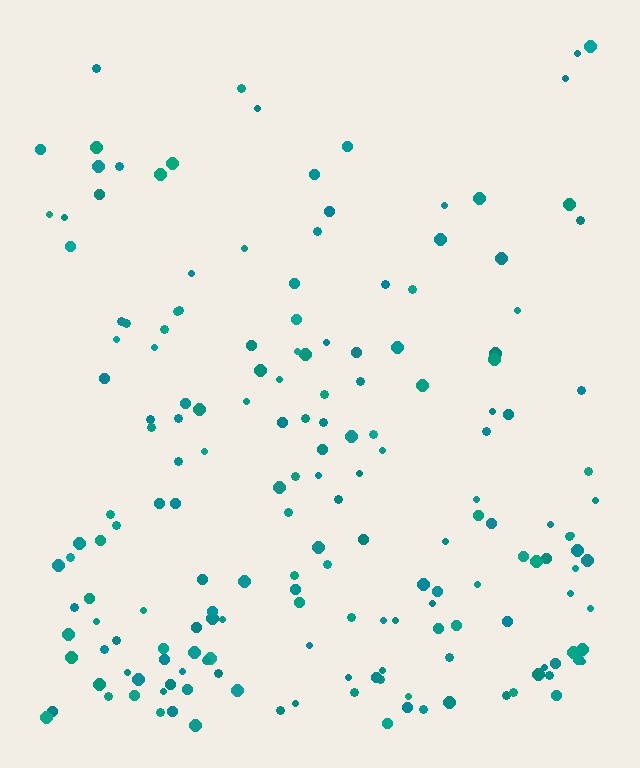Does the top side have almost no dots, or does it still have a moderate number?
Still a moderate number, just noticeably fewer than the bottom.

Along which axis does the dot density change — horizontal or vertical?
Vertical.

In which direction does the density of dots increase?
From top to bottom, with the bottom side densest.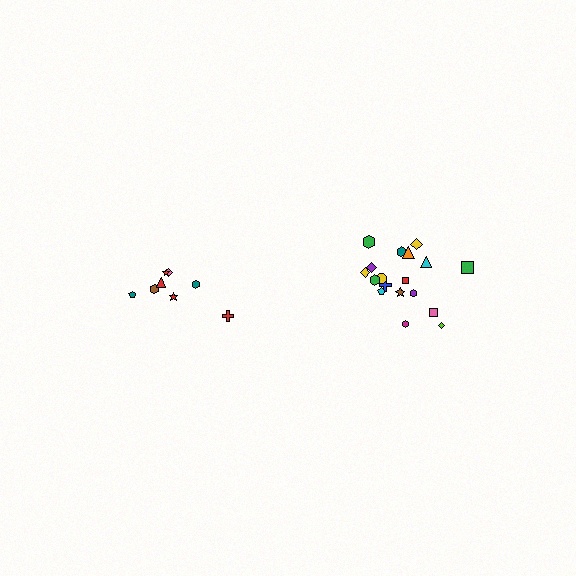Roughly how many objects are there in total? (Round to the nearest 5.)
Roughly 25 objects in total.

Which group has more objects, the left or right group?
The right group.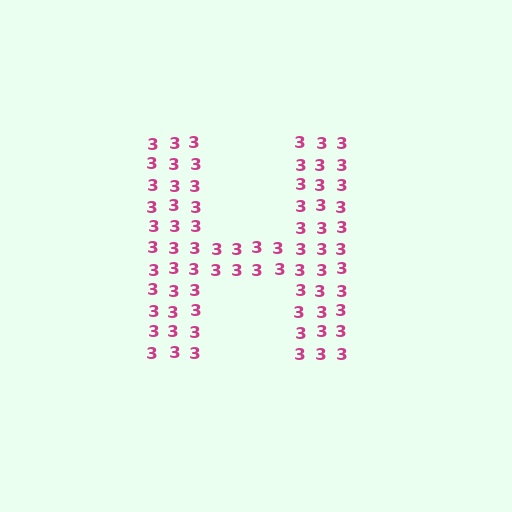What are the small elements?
The small elements are digit 3's.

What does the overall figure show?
The overall figure shows the letter H.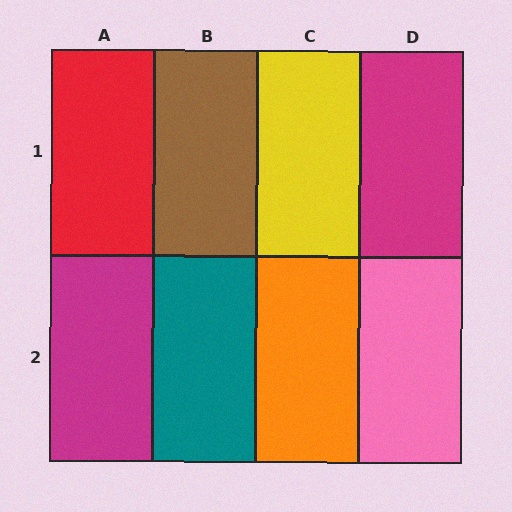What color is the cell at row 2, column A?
Magenta.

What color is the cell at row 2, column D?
Pink.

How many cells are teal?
1 cell is teal.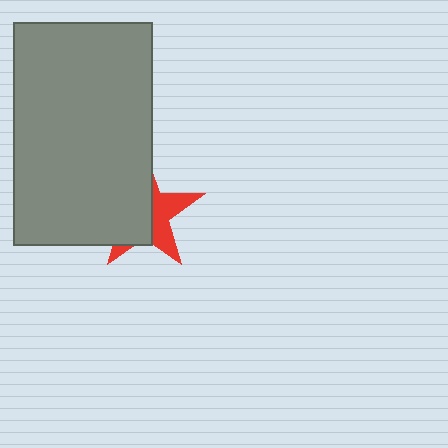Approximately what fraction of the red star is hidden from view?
Roughly 60% of the red star is hidden behind the gray rectangle.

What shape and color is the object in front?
The object in front is a gray rectangle.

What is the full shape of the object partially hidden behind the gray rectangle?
The partially hidden object is a red star.